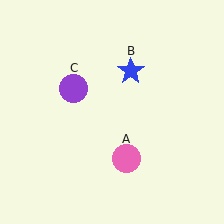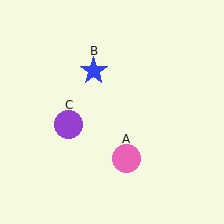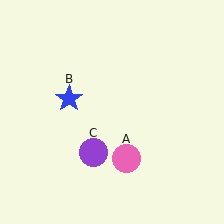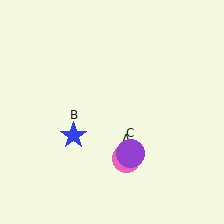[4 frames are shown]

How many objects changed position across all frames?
2 objects changed position: blue star (object B), purple circle (object C).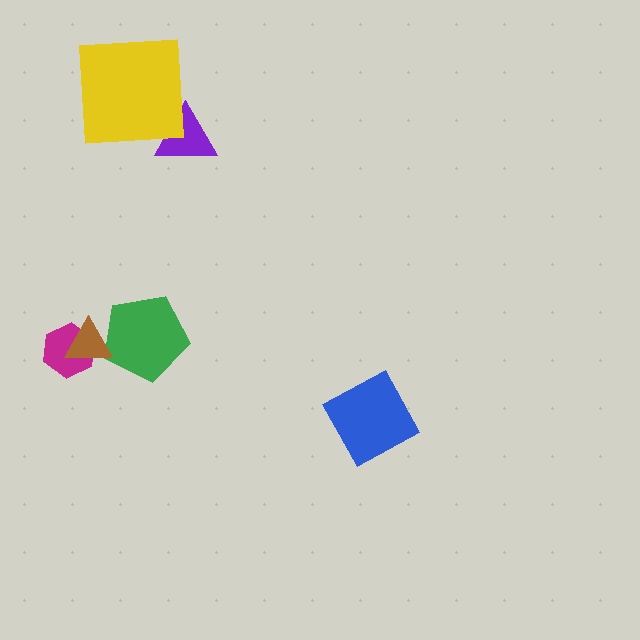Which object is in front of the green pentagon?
The brown triangle is in front of the green pentagon.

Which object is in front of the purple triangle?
The yellow square is in front of the purple triangle.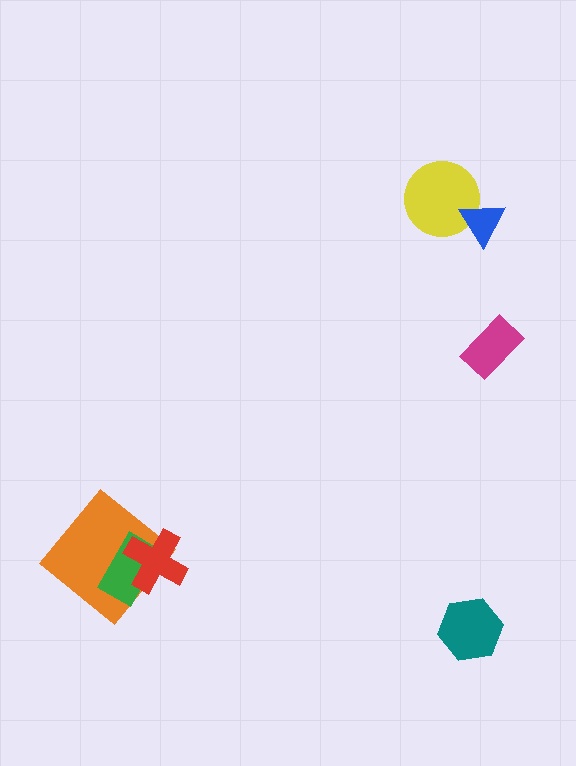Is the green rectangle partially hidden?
Yes, it is partially covered by another shape.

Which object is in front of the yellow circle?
The blue triangle is in front of the yellow circle.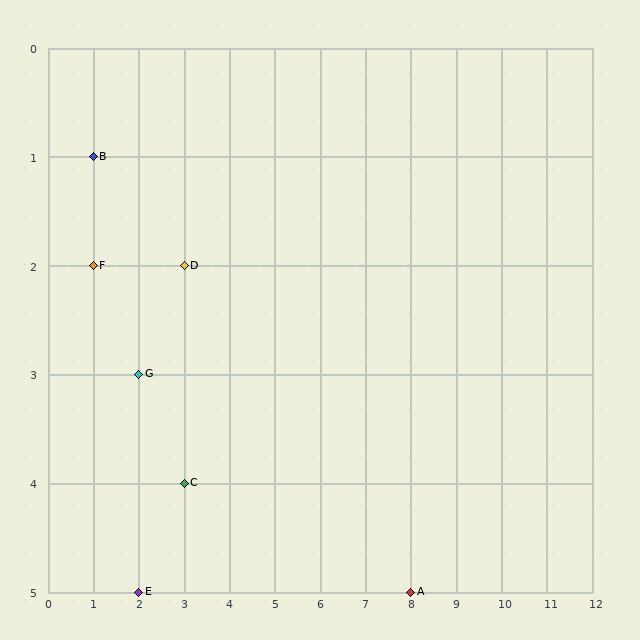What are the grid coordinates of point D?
Point D is at grid coordinates (3, 2).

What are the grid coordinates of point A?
Point A is at grid coordinates (8, 5).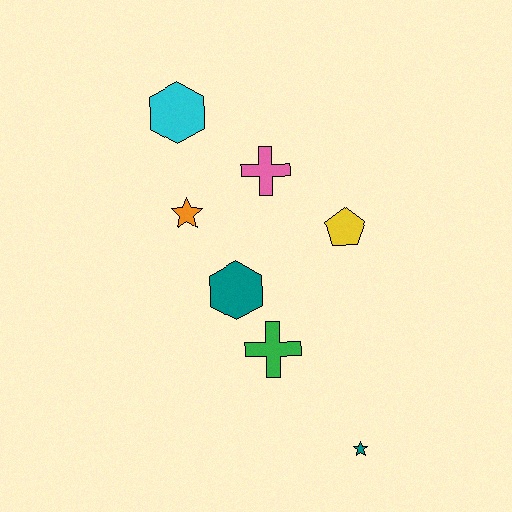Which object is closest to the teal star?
The green cross is closest to the teal star.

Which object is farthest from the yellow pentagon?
The teal star is farthest from the yellow pentagon.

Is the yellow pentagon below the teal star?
No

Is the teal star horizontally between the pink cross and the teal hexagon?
No